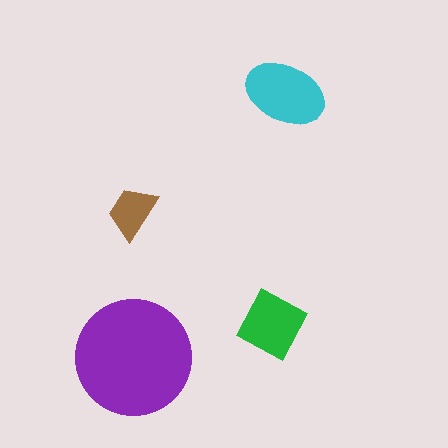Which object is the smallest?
The brown trapezoid.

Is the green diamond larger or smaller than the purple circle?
Smaller.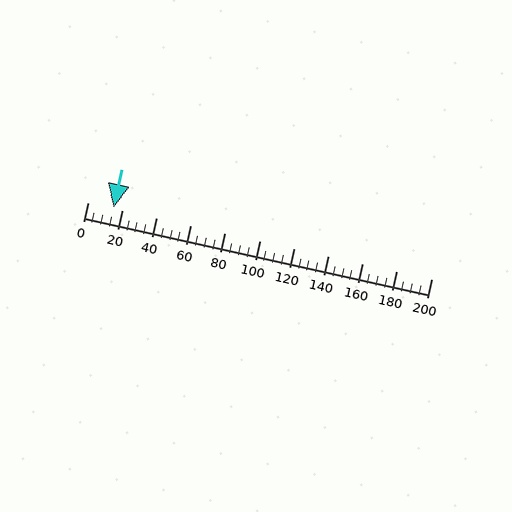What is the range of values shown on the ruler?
The ruler shows values from 0 to 200.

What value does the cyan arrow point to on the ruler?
The cyan arrow points to approximately 15.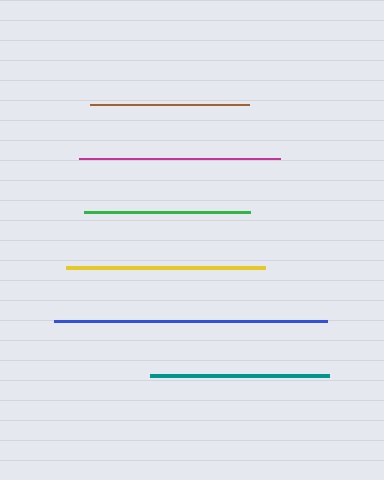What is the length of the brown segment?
The brown segment is approximately 159 pixels long.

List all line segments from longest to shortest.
From longest to shortest: blue, magenta, yellow, teal, green, brown.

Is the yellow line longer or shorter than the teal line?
The yellow line is longer than the teal line.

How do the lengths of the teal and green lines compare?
The teal and green lines are approximately the same length.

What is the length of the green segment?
The green segment is approximately 166 pixels long.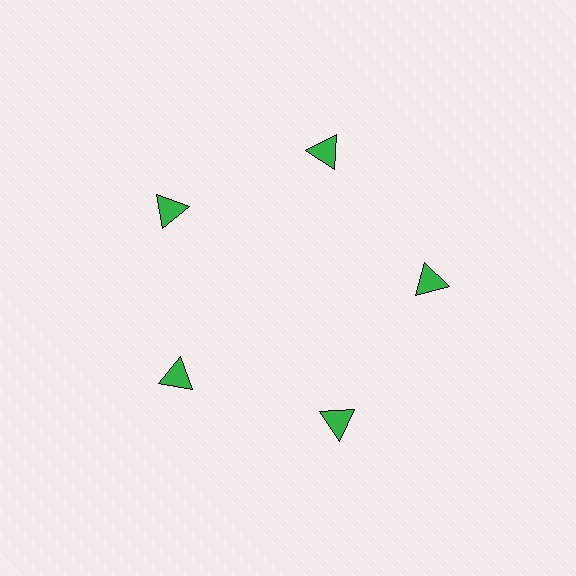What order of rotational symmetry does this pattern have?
This pattern has 5-fold rotational symmetry.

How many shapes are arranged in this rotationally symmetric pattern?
There are 5 shapes, arranged in 5 groups of 1.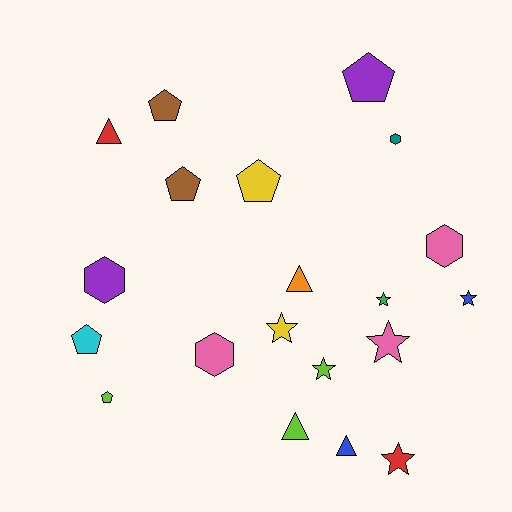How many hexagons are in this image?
There are 4 hexagons.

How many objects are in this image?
There are 20 objects.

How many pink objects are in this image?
There are 3 pink objects.